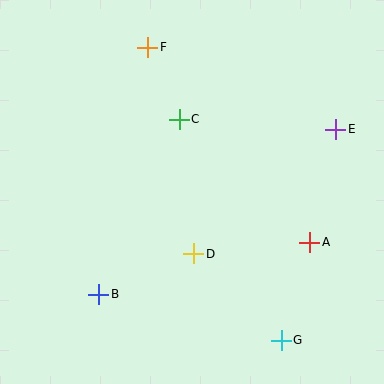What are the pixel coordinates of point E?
Point E is at (336, 129).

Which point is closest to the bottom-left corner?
Point B is closest to the bottom-left corner.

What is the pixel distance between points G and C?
The distance between G and C is 243 pixels.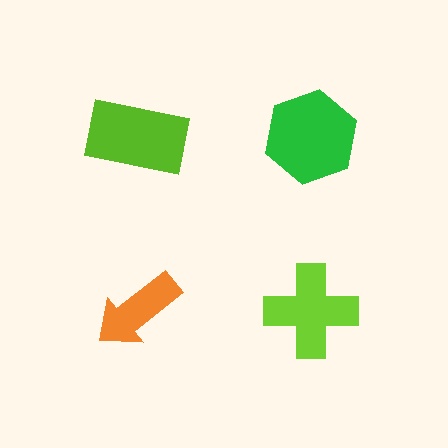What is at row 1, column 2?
A green hexagon.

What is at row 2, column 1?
An orange arrow.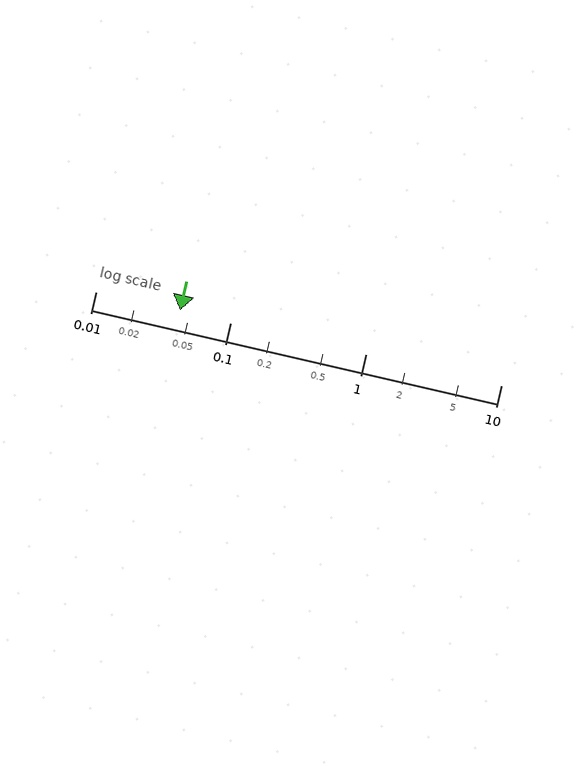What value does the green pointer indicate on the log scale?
The pointer indicates approximately 0.042.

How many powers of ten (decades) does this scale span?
The scale spans 3 decades, from 0.01 to 10.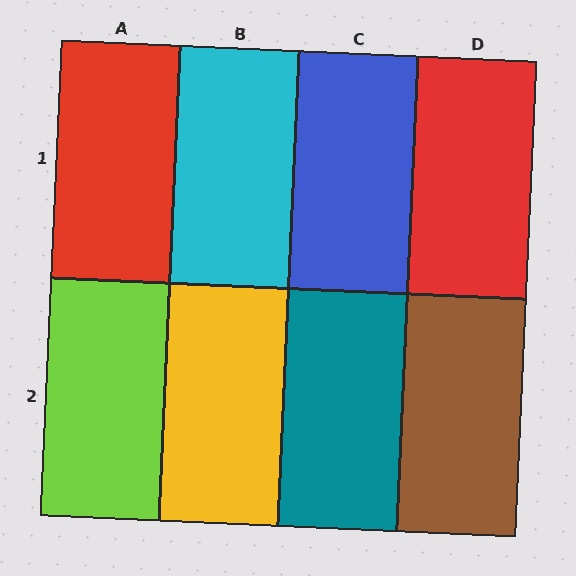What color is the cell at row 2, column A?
Lime.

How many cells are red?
2 cells are red.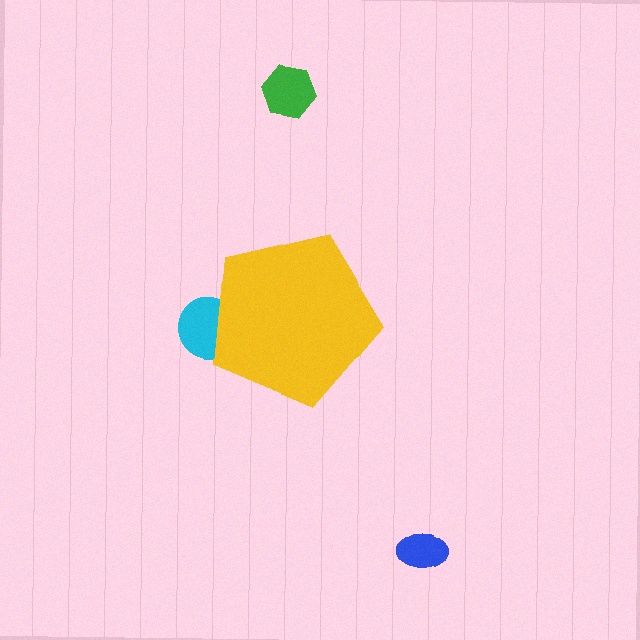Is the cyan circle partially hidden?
Yes, the cyan circle is partially hidden behind the yellow pentagon.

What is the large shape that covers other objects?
A yellow pentagon.